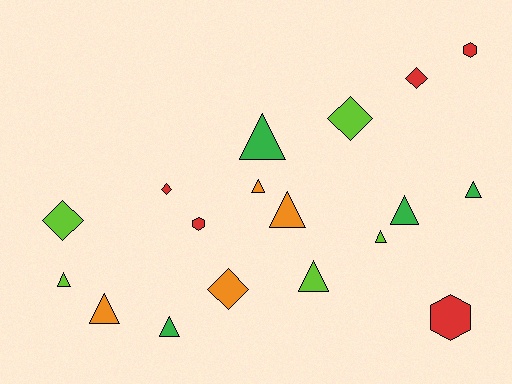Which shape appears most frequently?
Triangle, with 10 objects.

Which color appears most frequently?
Red, with 5 objects.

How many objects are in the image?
There are 18 objects.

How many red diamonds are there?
There are 2 red diamonds.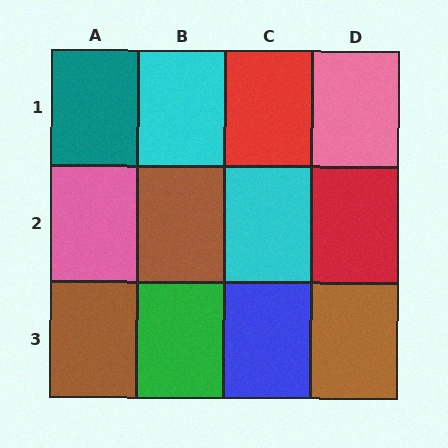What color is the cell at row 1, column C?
Red.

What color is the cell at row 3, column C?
Blue.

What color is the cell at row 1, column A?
Teal.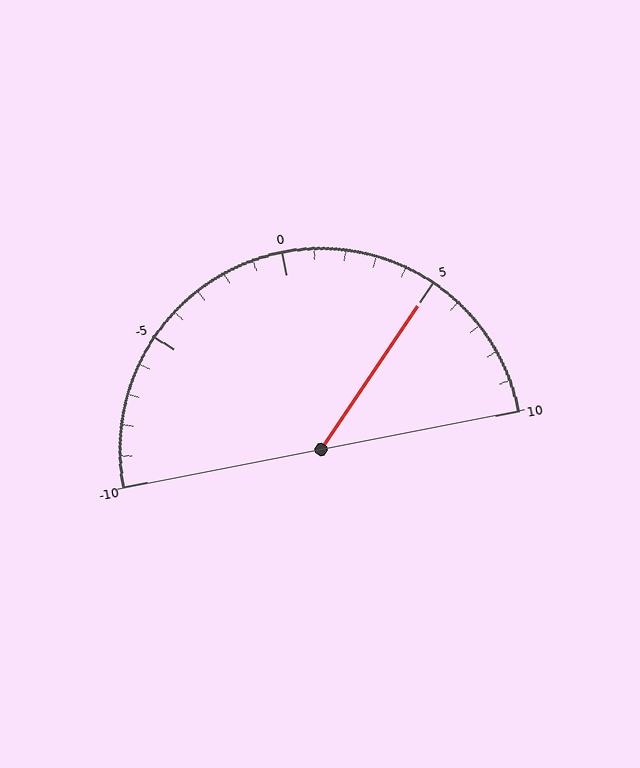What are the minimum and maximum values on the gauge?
The gauge ranges from -10 to 10.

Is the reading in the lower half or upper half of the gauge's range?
The reading is in the upper half of the range (-10 to 10).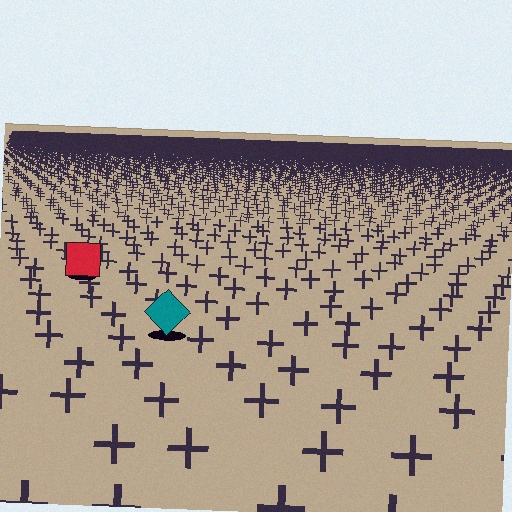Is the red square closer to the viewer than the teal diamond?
No. The teal diamond is closer — you can tell from the texture gradient: the ground texture is coarser near it.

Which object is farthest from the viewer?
The red square is farthest from the viewer. It appears smaller and the ground texture around it is denser.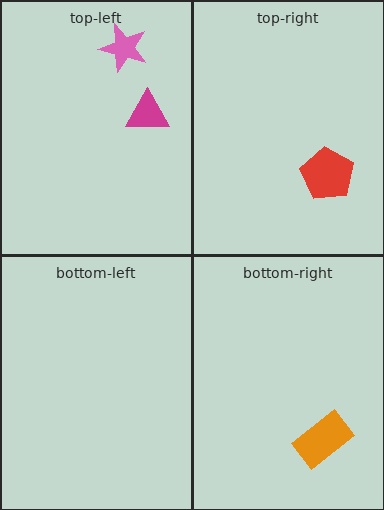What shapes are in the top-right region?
The red pentagon.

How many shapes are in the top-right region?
1.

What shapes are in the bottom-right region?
The orange rectangle.